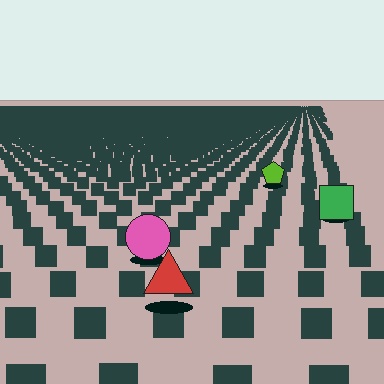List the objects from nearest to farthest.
From nearest to farthest: the red triangle, the pink circle, the green square, the lime pentagon.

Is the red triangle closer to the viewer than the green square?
Yes. The red triangle is closer — you can tell from the texture gradient: the ground texture is coarser near it.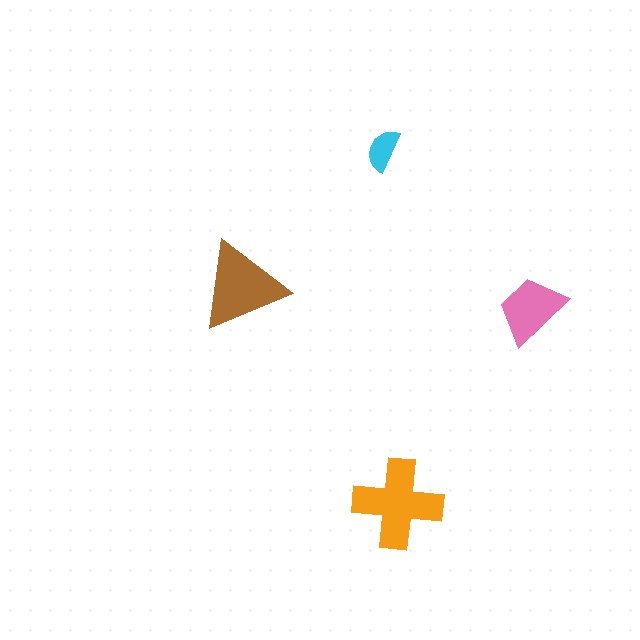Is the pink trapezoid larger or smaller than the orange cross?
Smaller.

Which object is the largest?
The orange cross.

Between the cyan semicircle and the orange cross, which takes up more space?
The orange cross.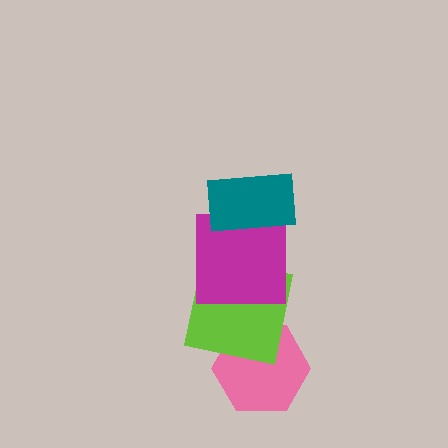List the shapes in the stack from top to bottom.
From top to bottom: the teal rectangle, the magenta square, the lime square, the pink hexagon.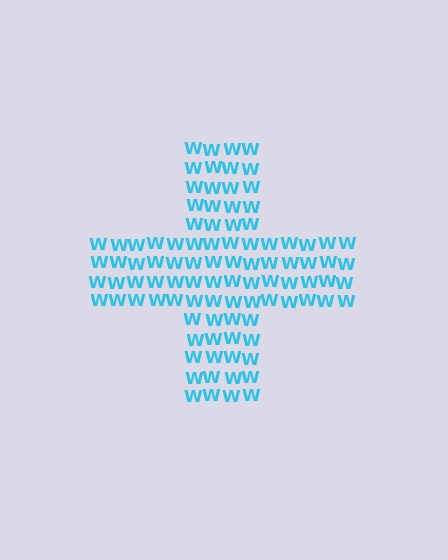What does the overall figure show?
The overall figure shows a cross.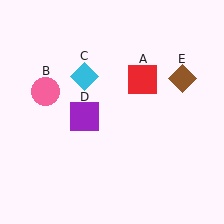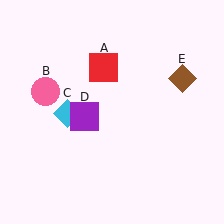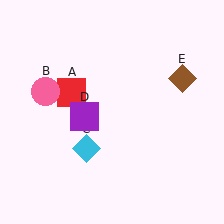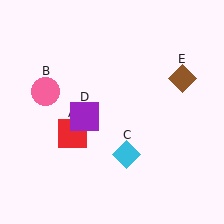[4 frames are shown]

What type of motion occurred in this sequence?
The red square (object A), cyan diamond (object C) rotated counterclockwise around the center of the scene.